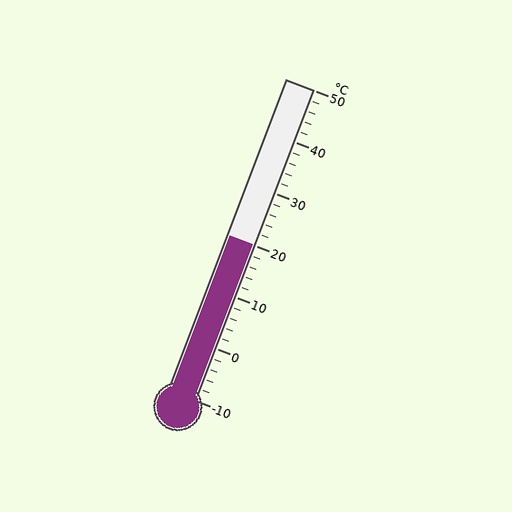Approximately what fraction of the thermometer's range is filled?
The thermometer is filled to approximately 50% of its range.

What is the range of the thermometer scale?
The thermometer scale ranges from -10°C to 50°C.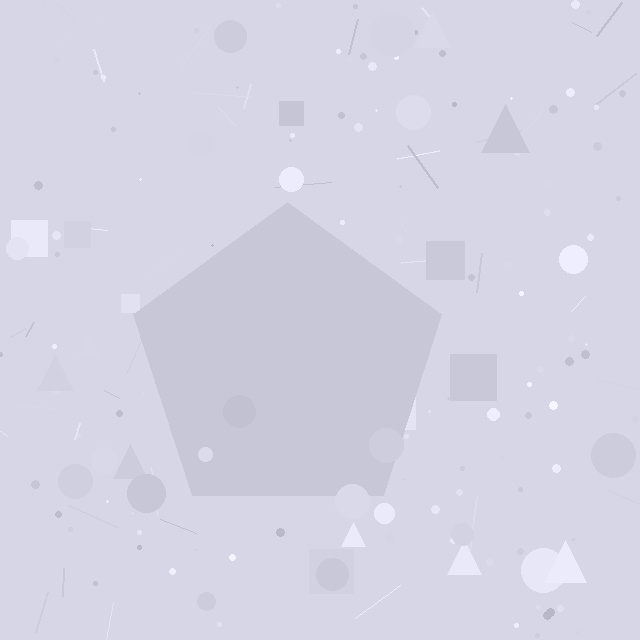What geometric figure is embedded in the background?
A pentagon is embedded in the background.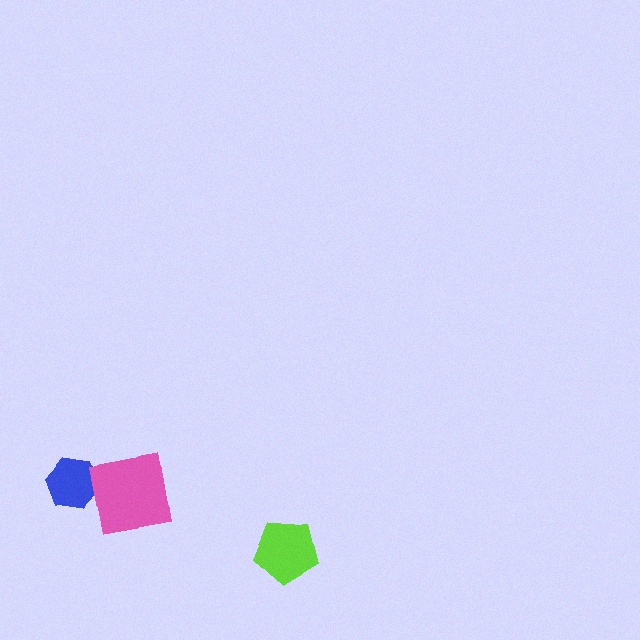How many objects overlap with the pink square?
1 object overlaps with the pink square.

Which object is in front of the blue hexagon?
The pink square is in front of the blue hexagon.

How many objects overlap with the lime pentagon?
0 objects overlap with the lime pentagon.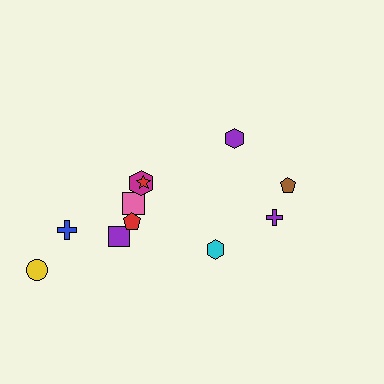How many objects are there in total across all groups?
There are 11 objects.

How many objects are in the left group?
There are 7 objects.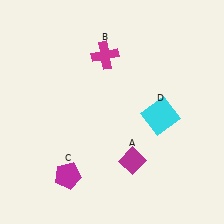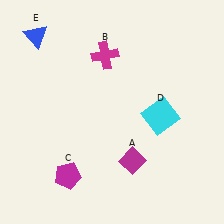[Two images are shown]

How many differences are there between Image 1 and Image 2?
There is 1 difference between the two images.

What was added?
A blue triangle (E) was added in Image 2.